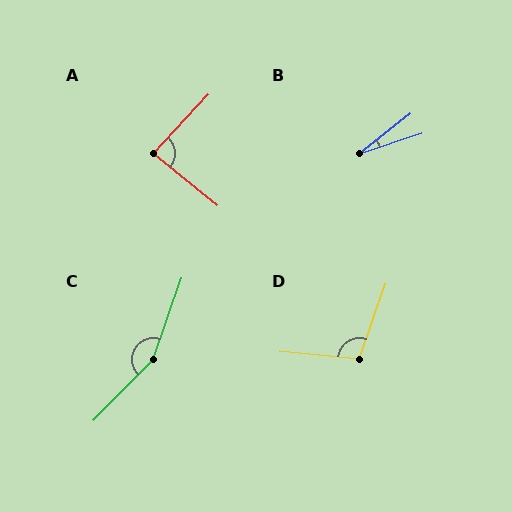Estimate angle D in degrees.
Approximately 103 degrees.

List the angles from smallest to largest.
B (20°), A (86°), D (103°), C (154°).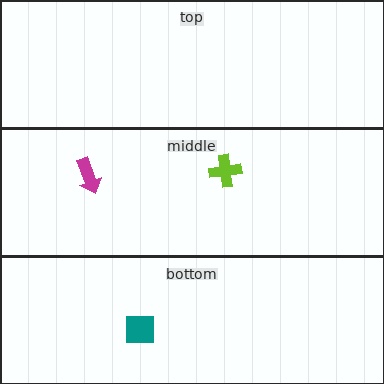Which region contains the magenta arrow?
The middle region.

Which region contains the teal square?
The bottom region.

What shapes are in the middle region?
The lime cross, the magenta arrow.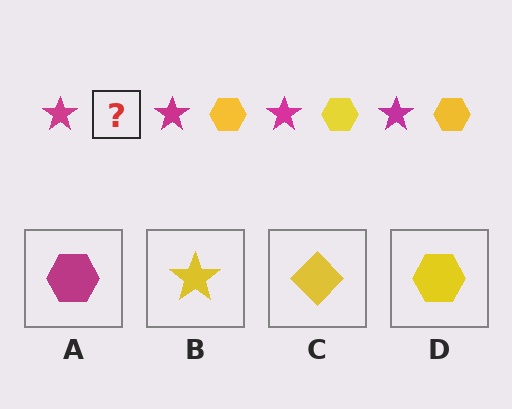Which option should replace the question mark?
Option D.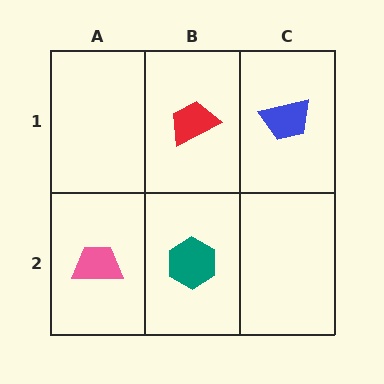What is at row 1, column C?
A blue trapezoid.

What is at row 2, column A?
A pink trapezoid.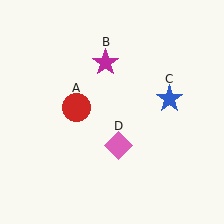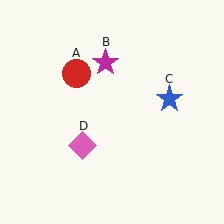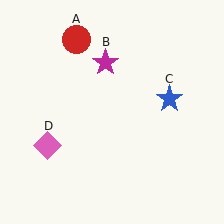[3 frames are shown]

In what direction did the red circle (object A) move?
The red circle (object A) moved up.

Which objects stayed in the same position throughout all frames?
Magenta star (object B) and blue star (object C) remained stationary.